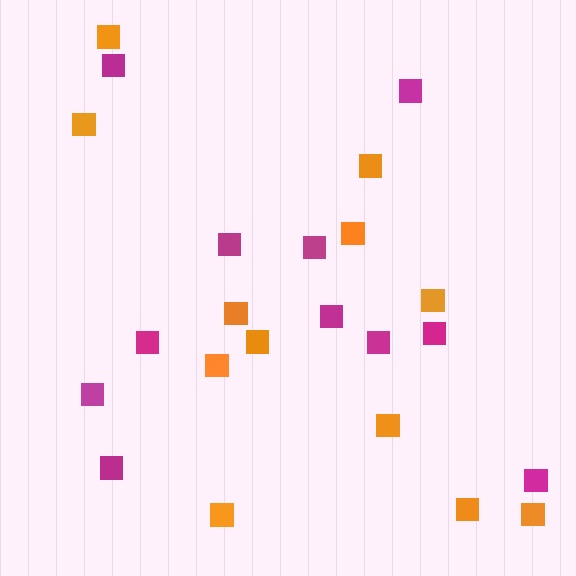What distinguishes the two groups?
There are 2 groups: one group of magenta squares (11) and one group of orange squares (12).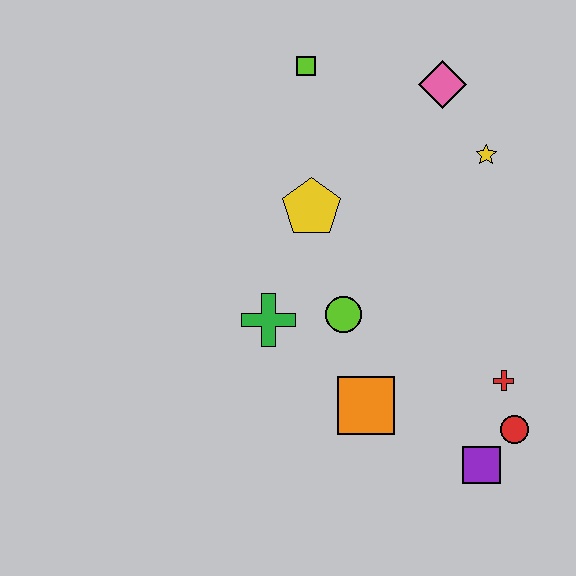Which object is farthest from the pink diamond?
The purple square is farthest from the pink diamond.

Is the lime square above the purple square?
Yes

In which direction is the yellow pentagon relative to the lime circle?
The yellow pentagon is above the lime circle.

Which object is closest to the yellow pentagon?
The lime circle is closest to the yellow pentagon.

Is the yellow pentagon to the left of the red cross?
Yes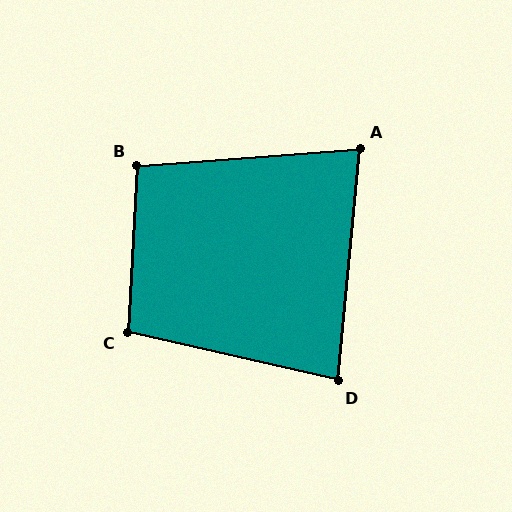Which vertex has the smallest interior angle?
A, at approximately 80 degrees.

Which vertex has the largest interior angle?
C, at approximately 100 degrees.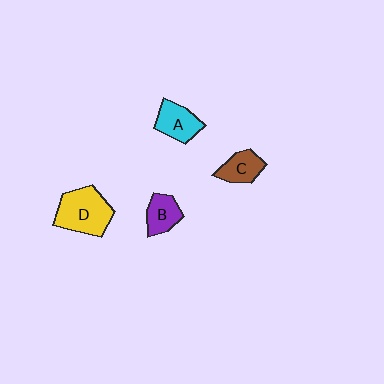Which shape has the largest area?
Shape D (yellow).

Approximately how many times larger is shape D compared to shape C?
Approximately 1.8 times.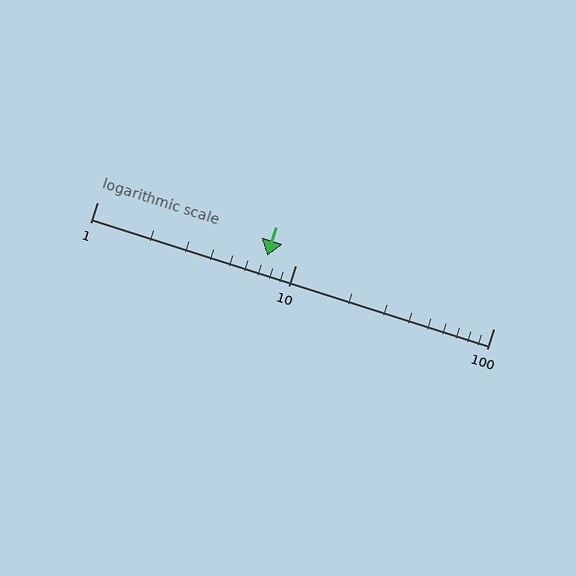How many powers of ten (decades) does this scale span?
The scale spans 2 decades, from 1 to 100.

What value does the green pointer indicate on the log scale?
The pointer indicates approximately 7.2.